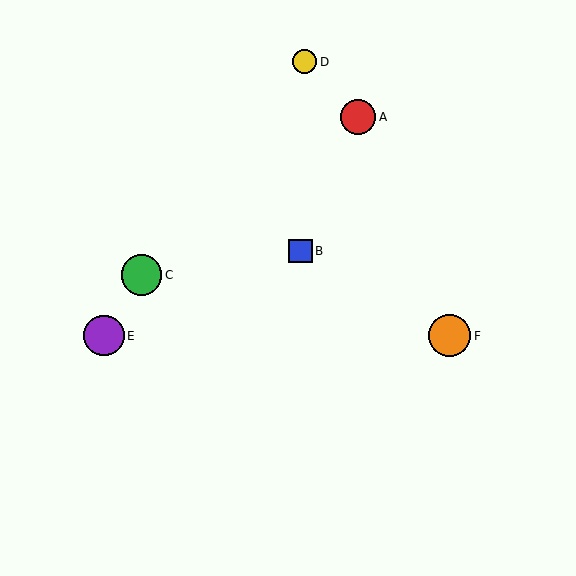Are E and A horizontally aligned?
No, E is at y≈336 and A is at y≈117.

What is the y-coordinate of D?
Object D is at y≈62.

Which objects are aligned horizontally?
Objects E, F are aligned horizontally.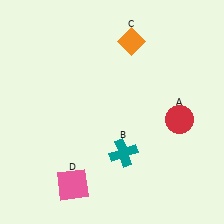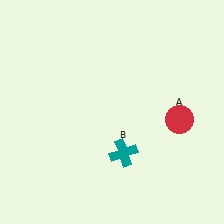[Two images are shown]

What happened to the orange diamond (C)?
The orange diamond (C) was removed in Image 2. It was in the top-right area of Image 1.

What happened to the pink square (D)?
The pink square (D) was removed in Image 2. It was in the bottom-left area of Image 1.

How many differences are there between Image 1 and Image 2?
There are 2 differences between the two images.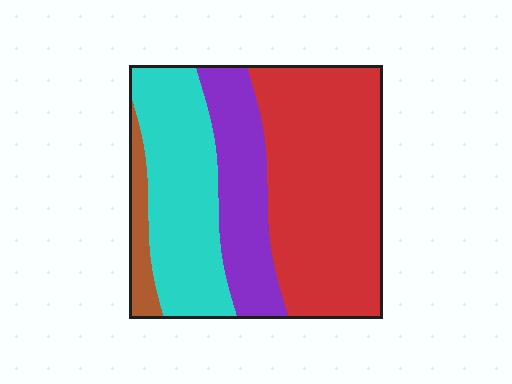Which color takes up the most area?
Red, at roughly 45%.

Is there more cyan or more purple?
Cyan.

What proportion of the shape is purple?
Purple takes up about one fifth (1/5) of the shape.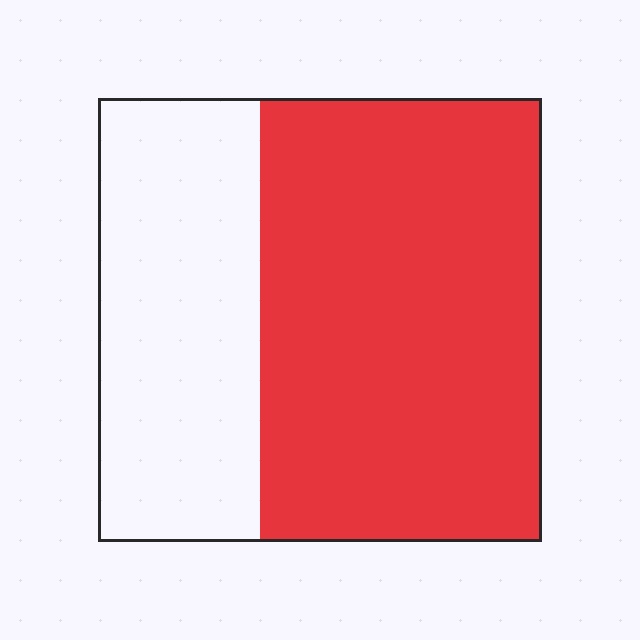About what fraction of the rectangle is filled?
About five eighths (5/8).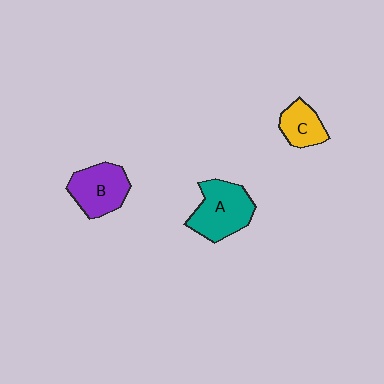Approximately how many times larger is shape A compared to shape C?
Approximately 1.8 times.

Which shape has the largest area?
Shape A (teal).